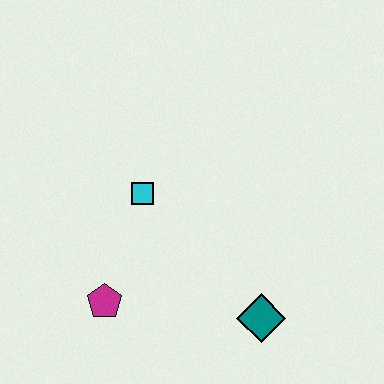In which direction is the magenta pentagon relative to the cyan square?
The magenta pentagon is below the cyan square.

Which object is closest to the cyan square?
The magenta pentagon is closest to the cyan square.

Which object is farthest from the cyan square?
The teal diamond is farthest from the cyan square.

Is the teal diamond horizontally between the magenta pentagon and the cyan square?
No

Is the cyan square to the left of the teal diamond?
Yes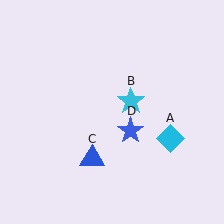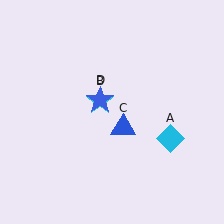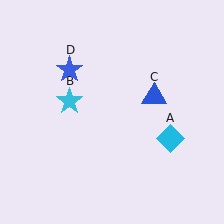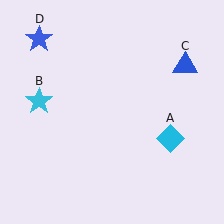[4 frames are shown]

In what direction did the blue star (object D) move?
The blue star (object D) moved up and to the left.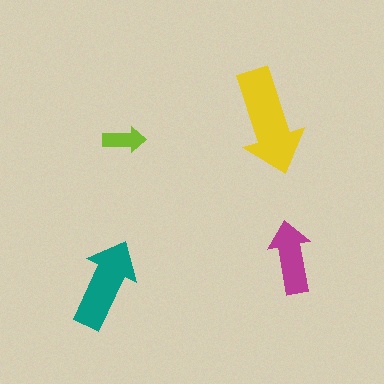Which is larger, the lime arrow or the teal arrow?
The teal one.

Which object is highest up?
The yellow arrow is topmost.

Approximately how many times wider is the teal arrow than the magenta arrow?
About 1.5 times wider.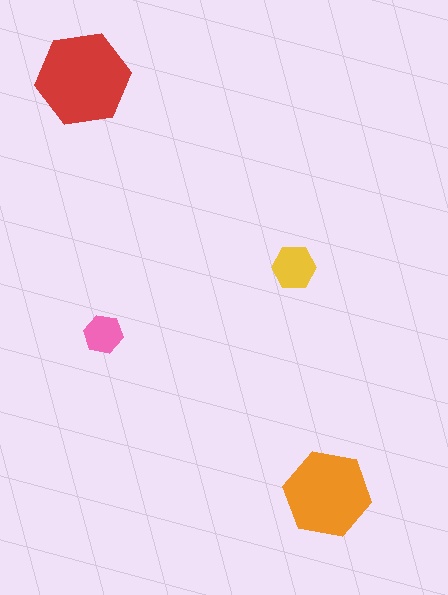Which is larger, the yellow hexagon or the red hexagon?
The red one.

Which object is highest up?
The red hexagon is topmost.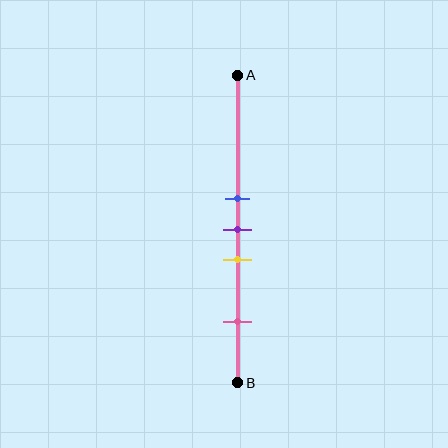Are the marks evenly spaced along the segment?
No, the marks are not evenly spaced.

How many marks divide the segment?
There are 4 marks dividing the segment.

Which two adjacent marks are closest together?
The blue and purple marks are the closest adjacent pair.